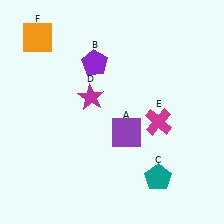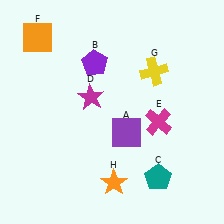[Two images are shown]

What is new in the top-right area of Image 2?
A yellow cross (G) was added in the top-right area of Image 2.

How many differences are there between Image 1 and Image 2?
There are 2 differences between the two images.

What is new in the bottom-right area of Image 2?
An orange star (H) was added in the bottom-right area of Image 2.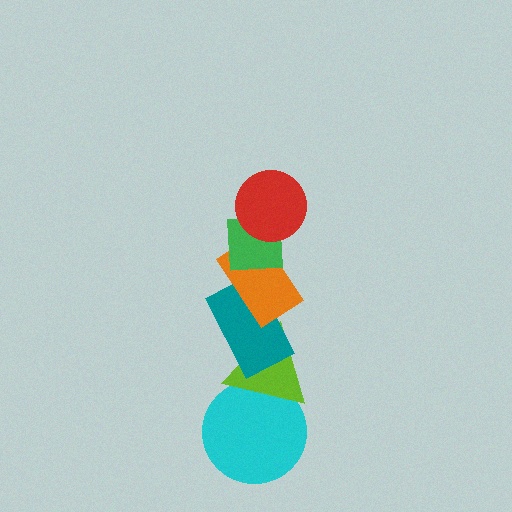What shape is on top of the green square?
The red circle is on top of the green square.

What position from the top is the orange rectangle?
The orange rectangle is 3rd from the top.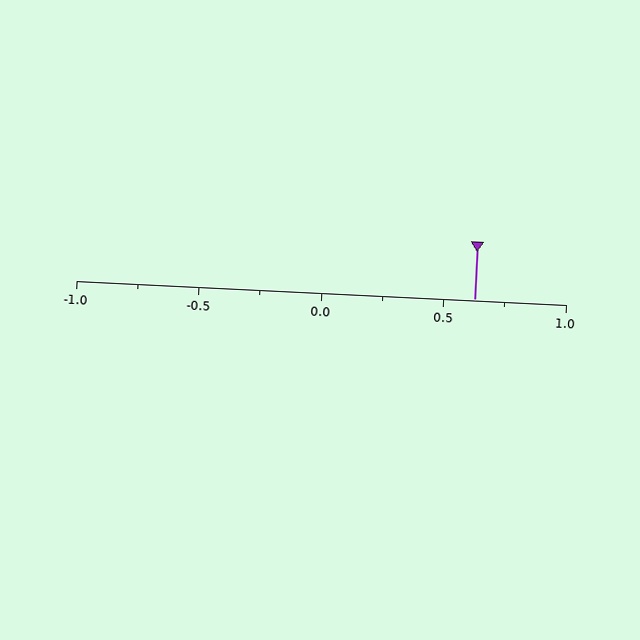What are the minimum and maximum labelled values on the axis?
The axis runs from -1.0 to 1.0.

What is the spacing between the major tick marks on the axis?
The major ticks are spaced 0.5 apart.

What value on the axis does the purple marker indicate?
The marker indicates approximately 0.62.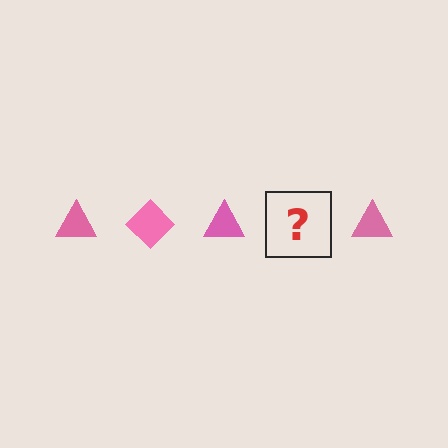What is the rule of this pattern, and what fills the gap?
The rule is that the pattern cycles through triangle, diamond shapes in pink. The gap should be filled with a pink diamond.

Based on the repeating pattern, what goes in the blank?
The blank should be a pink diamond.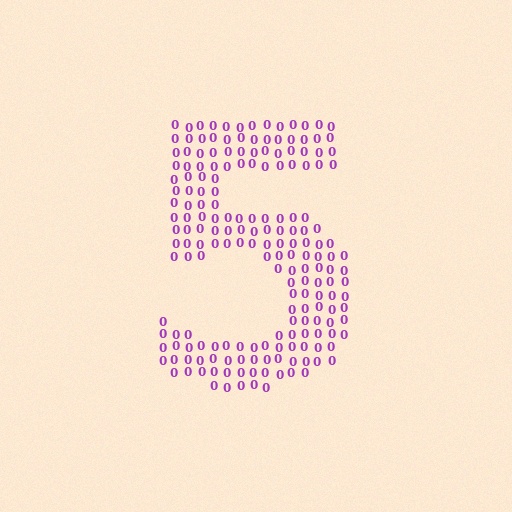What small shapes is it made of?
It is made of small digit 0's.